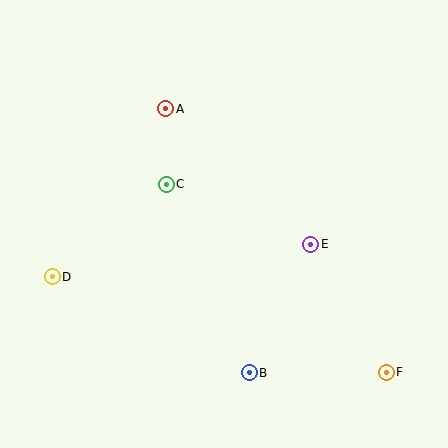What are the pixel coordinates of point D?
Point D is at (52, 277).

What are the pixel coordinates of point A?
Point A is at (166, 109).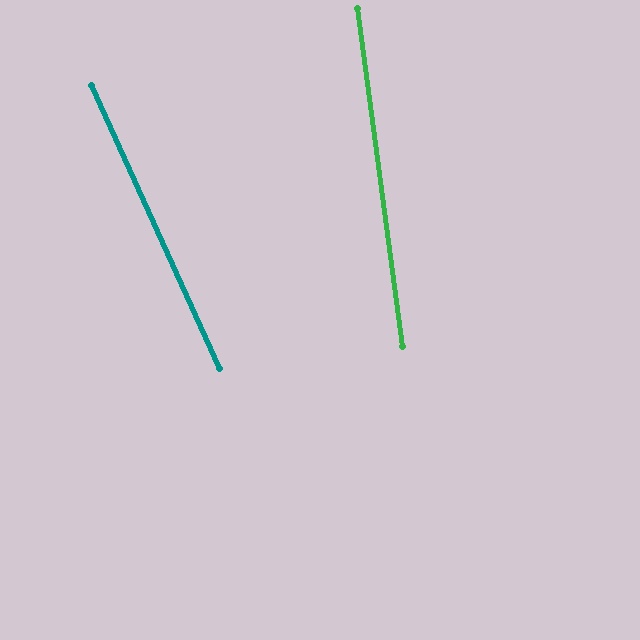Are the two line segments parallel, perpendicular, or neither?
Neither parallel nor perpendicular — they differ by about 17°.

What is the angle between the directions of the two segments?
Approximately 17 degrees.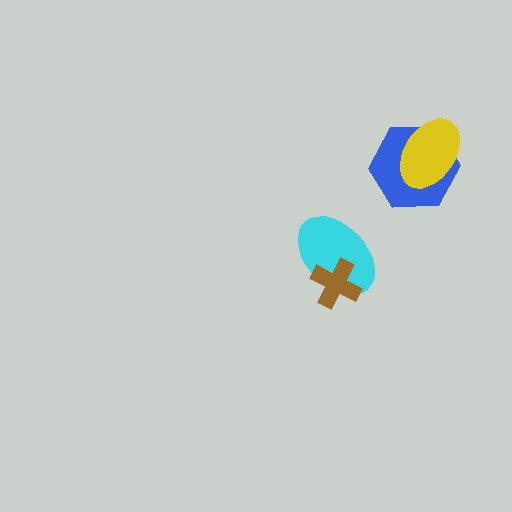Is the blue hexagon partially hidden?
Yes, it is partially covered by another shape.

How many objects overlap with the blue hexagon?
1 object overlaps with the blue hexagon.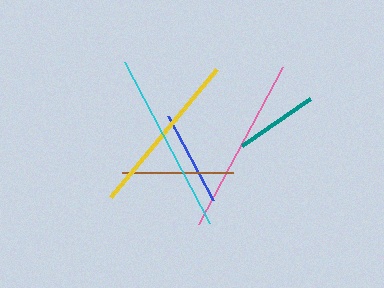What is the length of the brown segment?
The brown segment is approximately 112 pixels long.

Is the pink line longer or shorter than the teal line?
The pink line is longer than the teal line.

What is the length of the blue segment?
The blue segment is approximately 95 pixels long.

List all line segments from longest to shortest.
From longest to shortest: cyan, pink, yellow, brown, blue, teal.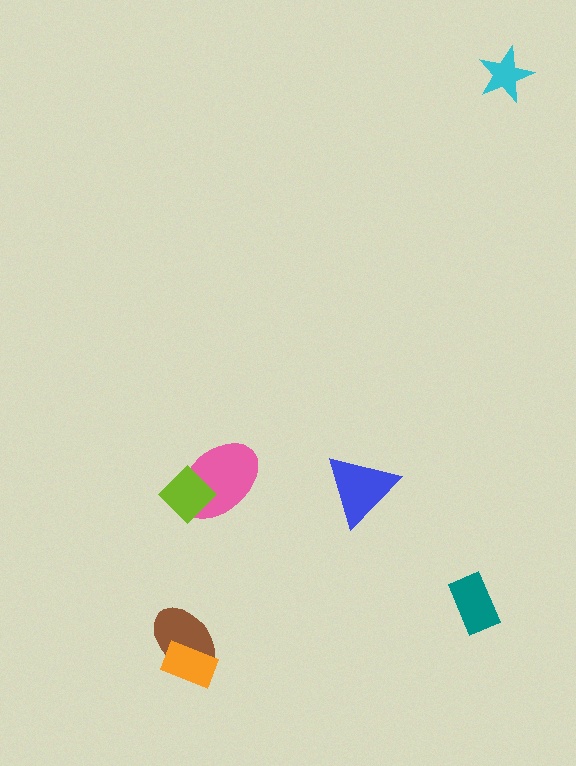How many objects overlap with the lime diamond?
1 object overlaps with the lime diamond.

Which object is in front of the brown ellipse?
The orange rectangle is in front of the brown ellipse.